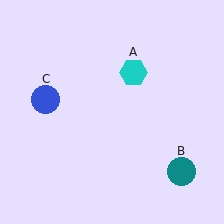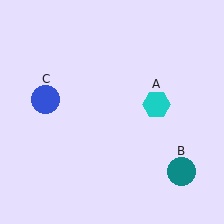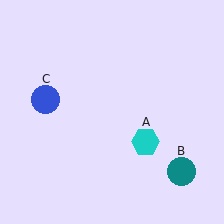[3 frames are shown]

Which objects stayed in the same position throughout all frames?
Teal circle (object B) and blue circle (object C) remained stationary.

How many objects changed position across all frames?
1 object changed position: cyan hexagon (object A).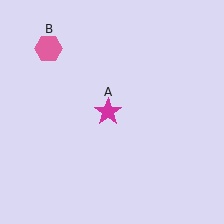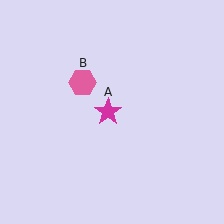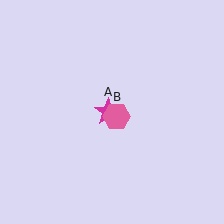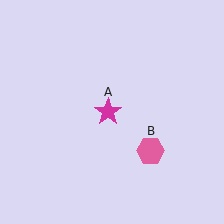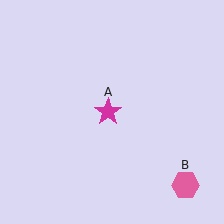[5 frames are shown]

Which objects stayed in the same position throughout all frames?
Magenta star (object A) remained stationary.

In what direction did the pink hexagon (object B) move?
The pink hexagon (object B) moved down and to the right.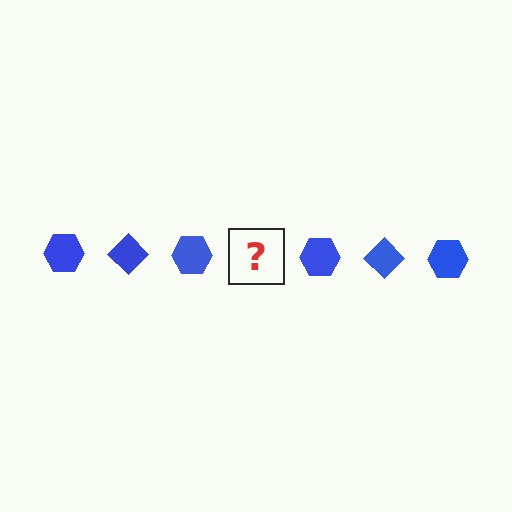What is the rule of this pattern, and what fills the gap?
The rule is that the pattern cycles through hexagon, diamond shapes in blue. The gap should be filled with a blue diamond.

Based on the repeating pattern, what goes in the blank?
The blank should be a blue diamond.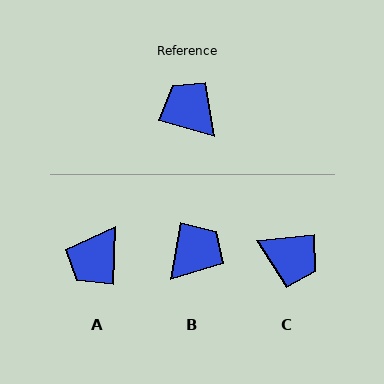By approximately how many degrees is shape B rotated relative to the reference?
Approximately 83 degrees clockwise.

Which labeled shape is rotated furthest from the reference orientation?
C, about 157 degrees away.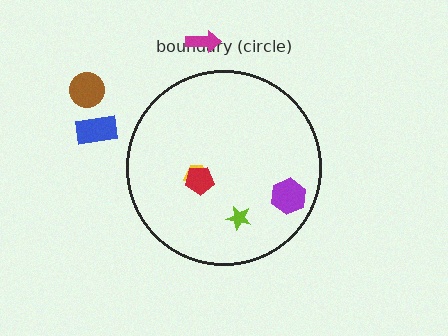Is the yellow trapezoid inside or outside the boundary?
Inside.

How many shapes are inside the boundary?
4 inside, 3 outside.